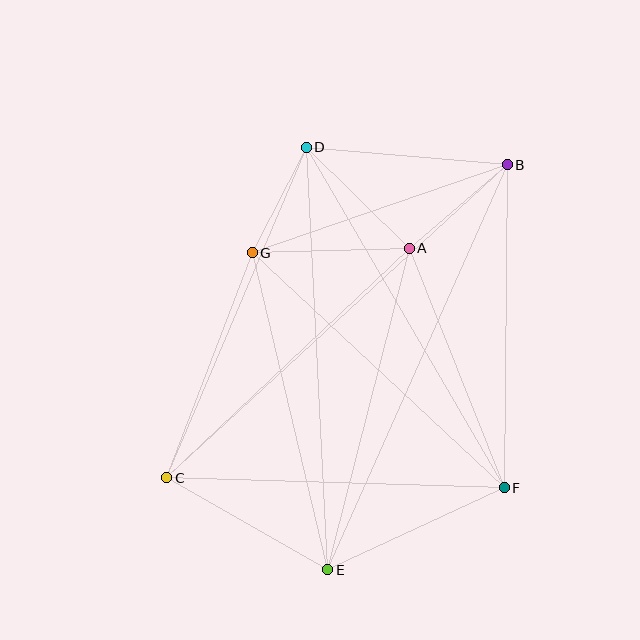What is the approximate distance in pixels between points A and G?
The distance between A and G is approximately 157 pixels.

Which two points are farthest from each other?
Points B and C are farthest from each other.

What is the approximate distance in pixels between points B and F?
The distance between B and F is approximately 323 pixels.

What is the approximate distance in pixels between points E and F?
The distance between E and F is approximately 195 pixels.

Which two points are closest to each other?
Points D and G are closest to each other.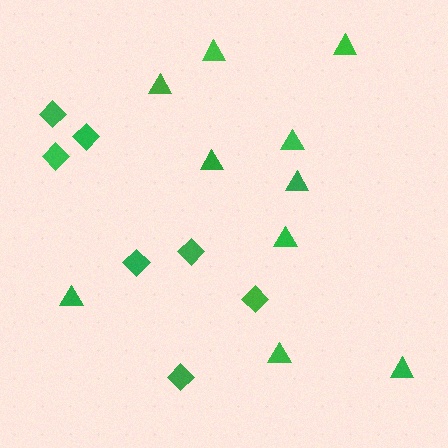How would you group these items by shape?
There are 2 groups: one group of diamonds (7) and one group of triangles (10).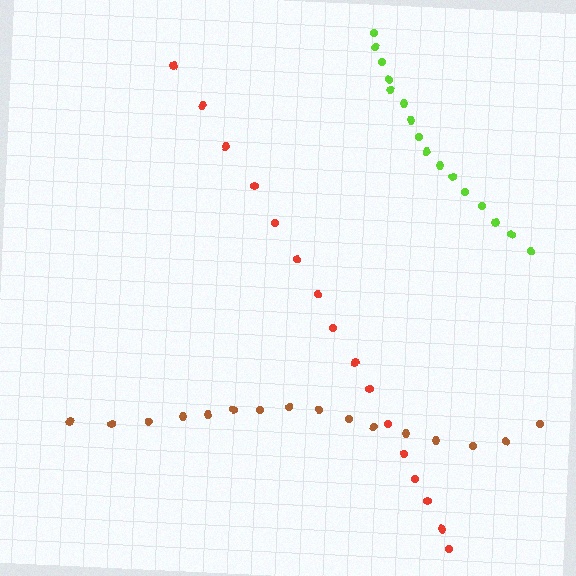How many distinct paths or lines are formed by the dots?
There are 3 distinct paths.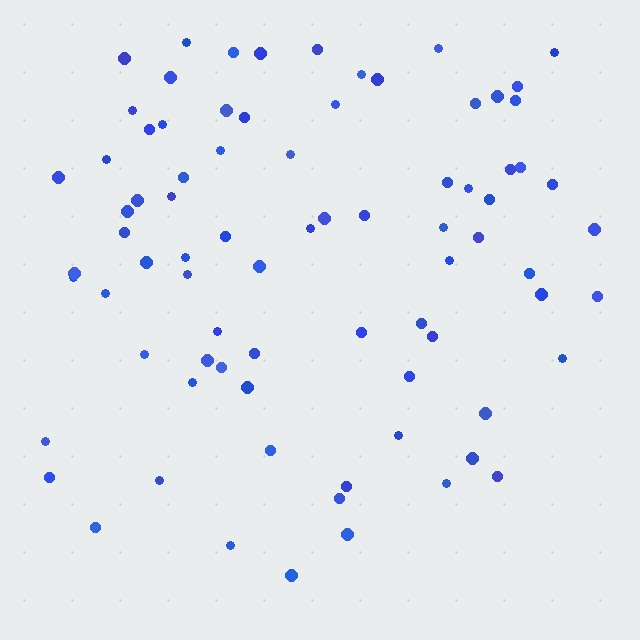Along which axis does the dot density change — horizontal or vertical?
Vertical.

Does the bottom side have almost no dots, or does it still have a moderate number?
Still a moderate number, just noticeably fewer than the top.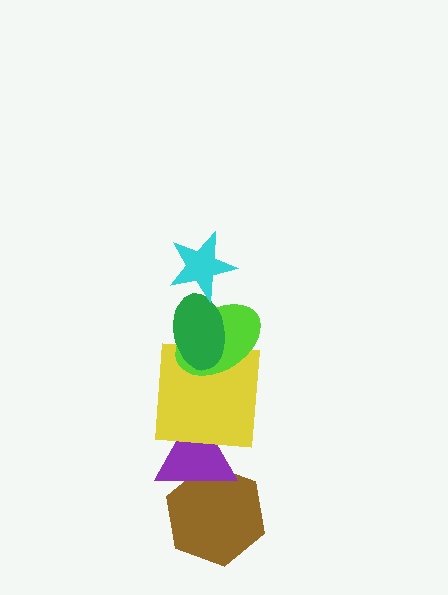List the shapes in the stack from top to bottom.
From top to bottom: the cyan star, the green ellipse, the lime ellipse, the yellow square, the purple triangle, the brown hexagon.